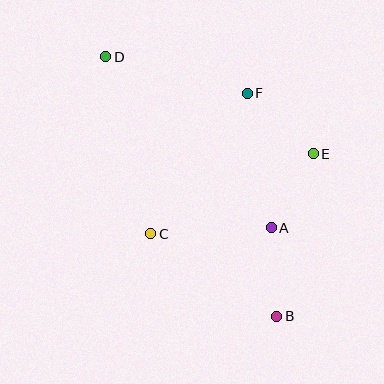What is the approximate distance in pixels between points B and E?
The distance between B and E is approximately 167 pixels.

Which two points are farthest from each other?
Points B and D are farthest from each other.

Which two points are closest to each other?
Points A and E are closest to each other.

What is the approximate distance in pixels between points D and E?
The distance between D and E is approximately 229 pixels.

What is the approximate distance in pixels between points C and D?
The distance between C and D is approximately 183 pixels.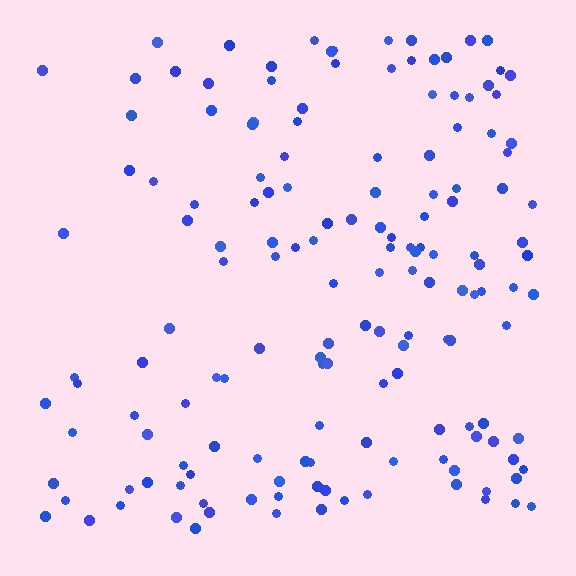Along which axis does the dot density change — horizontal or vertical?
Horizontal.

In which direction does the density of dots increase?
From left to right, with the right side densest.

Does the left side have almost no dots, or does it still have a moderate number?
Still a moderate number, just noticeably fewer than the right.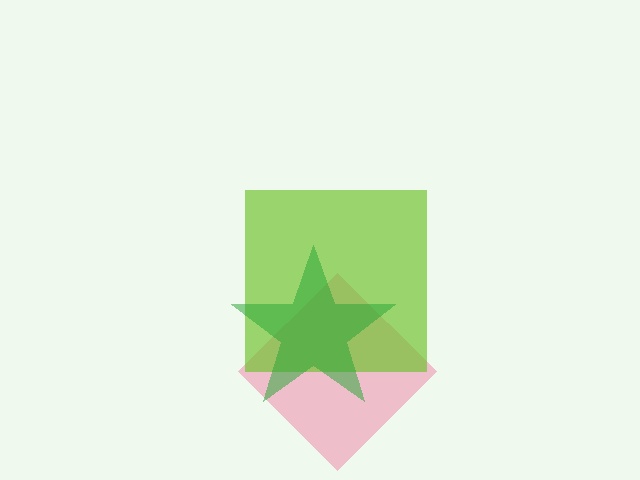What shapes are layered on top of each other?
The layered shapes are: a pink diamond, a lime square, a green star.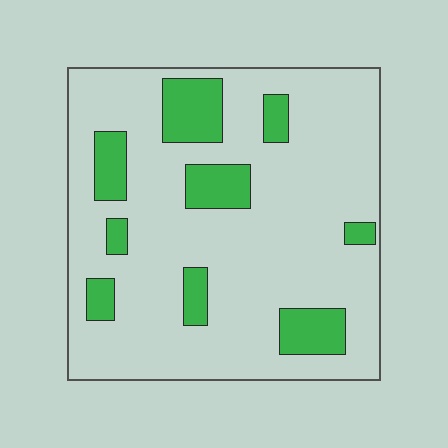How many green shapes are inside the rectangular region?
9.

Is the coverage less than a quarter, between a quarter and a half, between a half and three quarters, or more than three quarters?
Less than a quarter.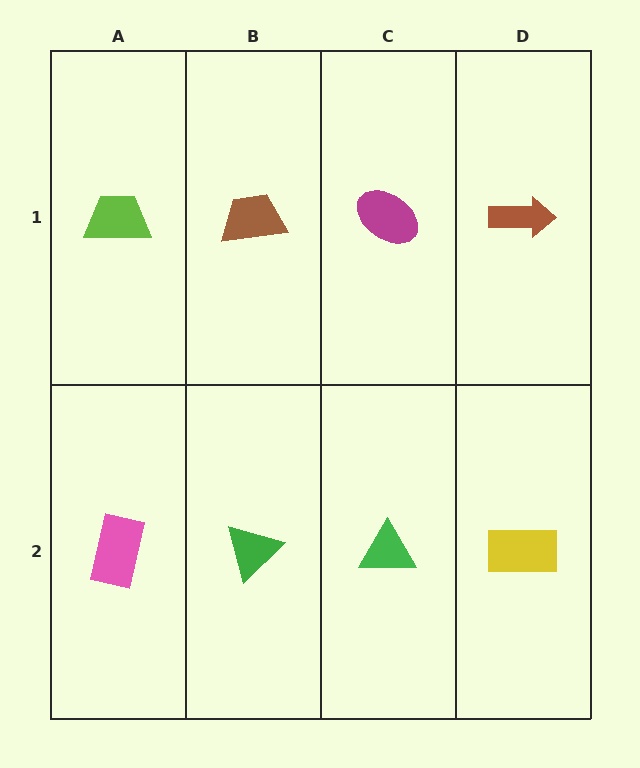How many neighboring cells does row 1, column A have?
2.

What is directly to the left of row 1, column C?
A brown trapezoid.